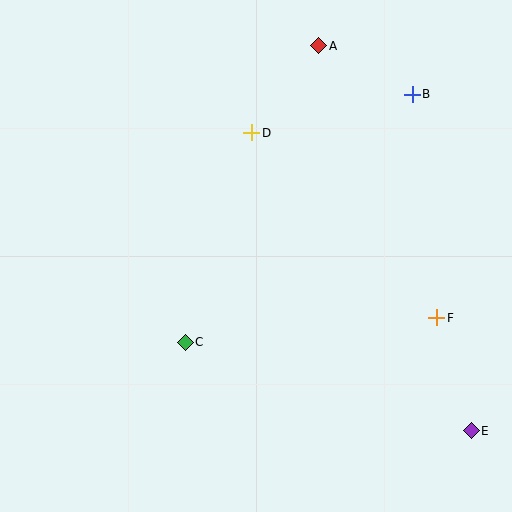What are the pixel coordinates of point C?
Point C is at (185, 342).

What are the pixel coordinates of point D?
Point D is at (252, 133).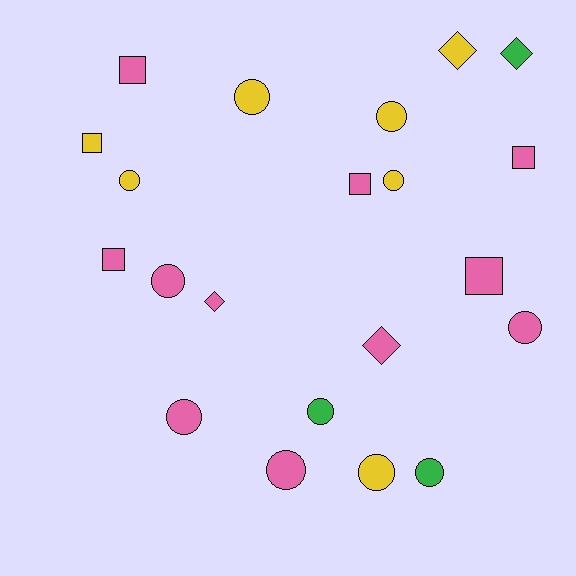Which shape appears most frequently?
Circle, with 11 objects.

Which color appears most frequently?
Pink, with 11 objects.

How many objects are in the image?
There are 21 objects.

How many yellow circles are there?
There are 5 yellow circles.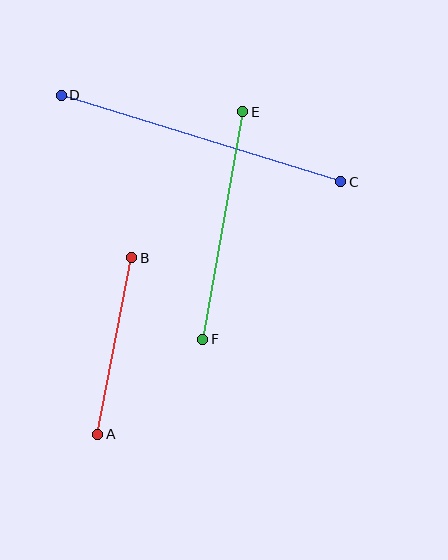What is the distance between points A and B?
The distance is approximately 180 pixels.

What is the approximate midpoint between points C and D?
The midpoint is at approximately (201, 139) pixels.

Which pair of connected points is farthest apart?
Points C and D are farthest apart.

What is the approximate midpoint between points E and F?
The midpoint is at approximately (223, 225) pixels.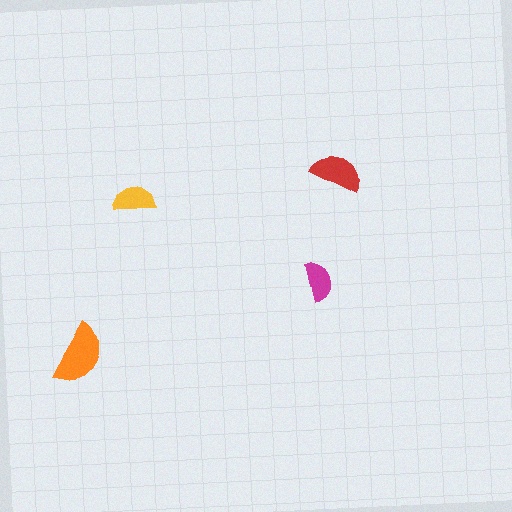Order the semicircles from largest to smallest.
the orange one, the red one, the yellow one, the magenta one.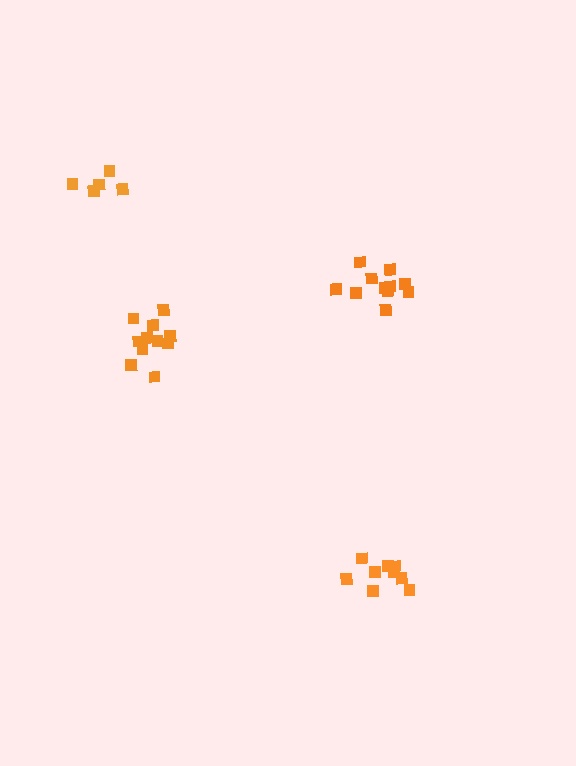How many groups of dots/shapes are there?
There are 4 groups.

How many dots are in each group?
Group 1: 9 dots, Group 2: 11 dots, Group 3: 5 dots, Group 4: 11 dots (36 total).